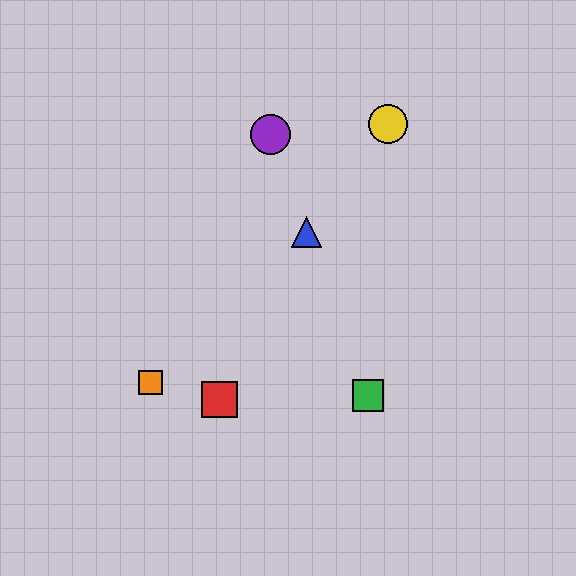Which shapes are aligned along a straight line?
The blue triangle, the green square, the purple circle are aligned along a straight line.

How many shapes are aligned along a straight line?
3 shapes (the blue triangle, the green square, the purple circle) are aligned along a straight line.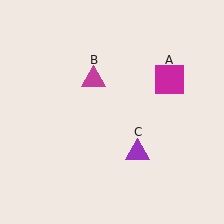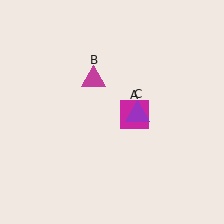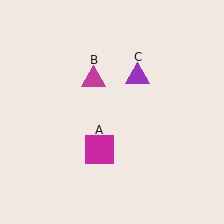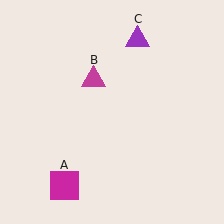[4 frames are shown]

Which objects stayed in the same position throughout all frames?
Magenta triangle (object B) remained stationary.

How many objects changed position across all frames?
2 objects changed position: magenta square (object A), purple triangle (object C).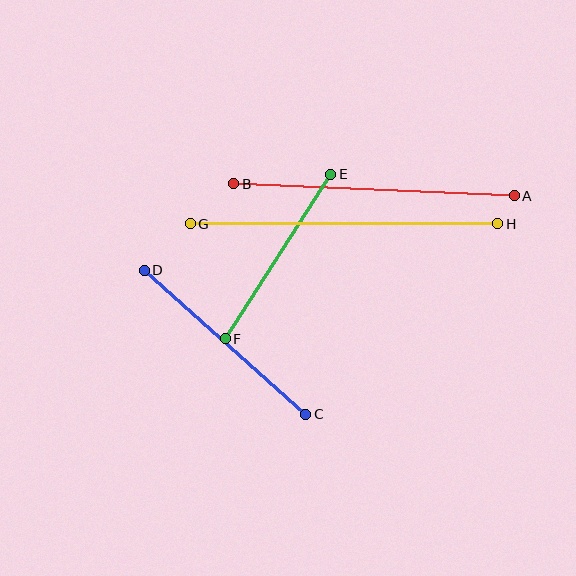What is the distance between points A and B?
The distance is approximately 281 pixels.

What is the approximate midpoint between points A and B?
The midpoint is at approximately (374, 190) pixels.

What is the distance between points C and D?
The distance is approximately 216 pixels.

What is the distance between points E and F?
The distance is approximately 195 pixels.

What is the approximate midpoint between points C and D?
The midpoint is at approximately (225, 342) pixels.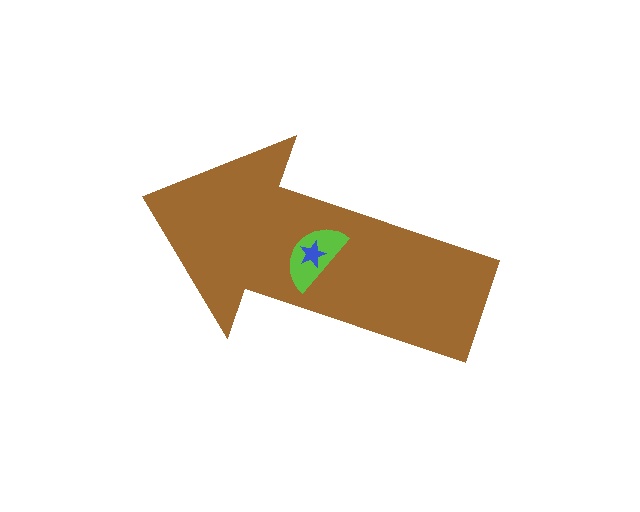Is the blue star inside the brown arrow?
Yes.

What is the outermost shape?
The brown arrow.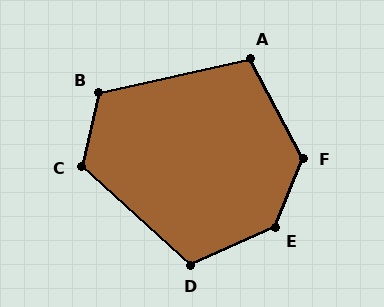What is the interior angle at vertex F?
Approximately 130 degrees (obtuse).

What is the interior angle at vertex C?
Approximately 119 degrees (obtuse).